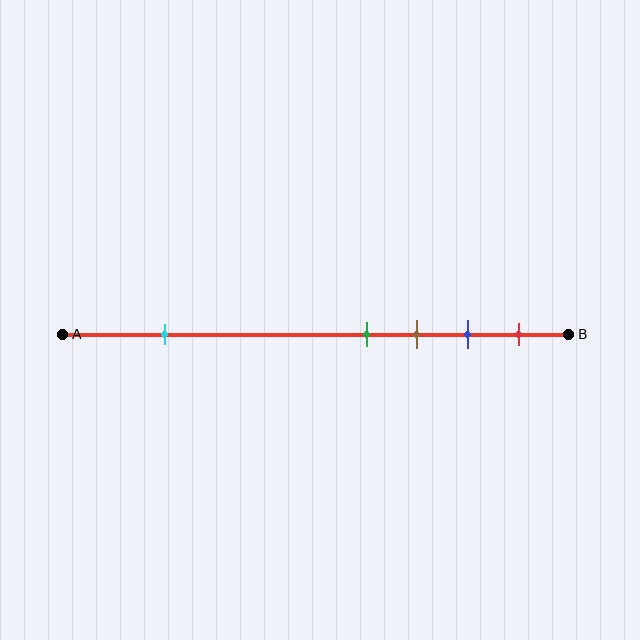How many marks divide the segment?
There are 5 marks dividing the segment.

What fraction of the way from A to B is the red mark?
The red mark is approximately 90% (0.9) of the way from A to B.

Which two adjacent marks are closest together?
The green and brown marks are the closest adjacent pair.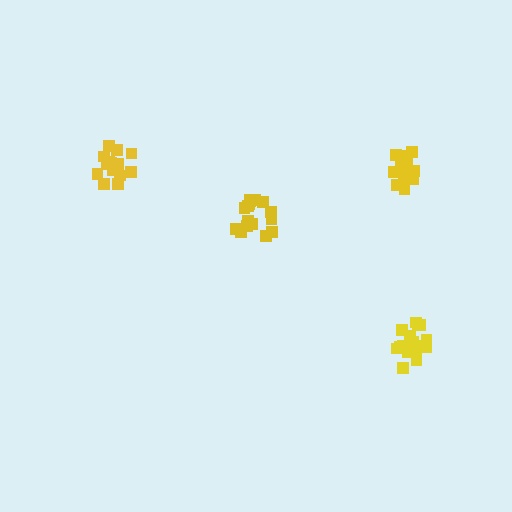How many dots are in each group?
Group 1: 16 dots, Group 2: 17 dots, Group 3: 16 dots, Group 4: 15 dots (64 total).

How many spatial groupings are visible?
There are 4 spatial groupings.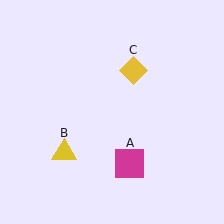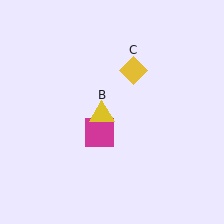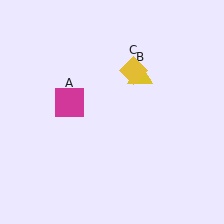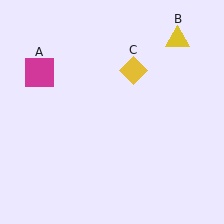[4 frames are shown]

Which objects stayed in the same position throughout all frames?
Yellow diamond (object C) remained stationary.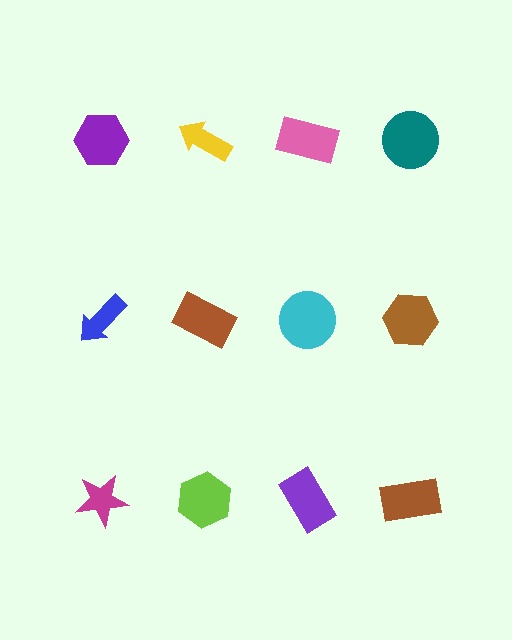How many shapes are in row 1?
4 shapes.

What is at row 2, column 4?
A brown hexagon.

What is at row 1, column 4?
A teal circle.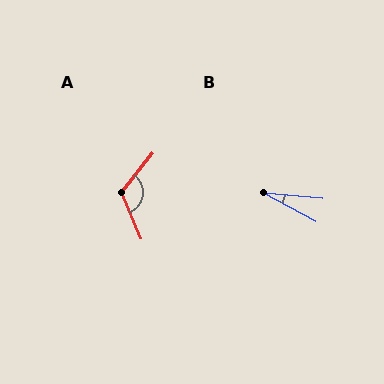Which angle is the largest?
A, at approximately 118 degrees.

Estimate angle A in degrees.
Approximately 118 degrees.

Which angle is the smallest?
B, at approximately 23 degrees.